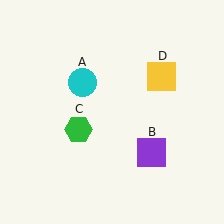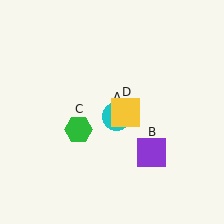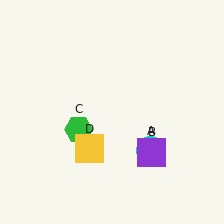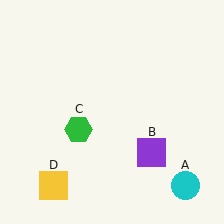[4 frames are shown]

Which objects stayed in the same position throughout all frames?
Purple square (object B) and green hexagon (object C) remained stationary.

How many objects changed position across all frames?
2 objects changed position: cyan circle (object A), yellow square (object D).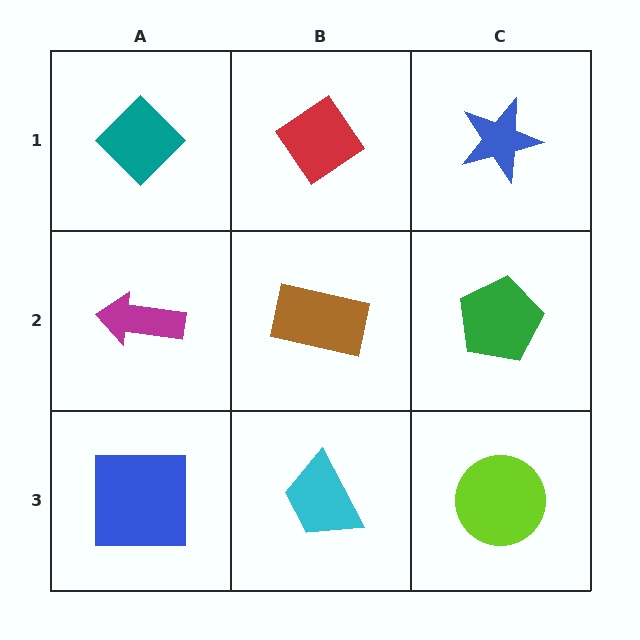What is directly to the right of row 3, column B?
A lime circle.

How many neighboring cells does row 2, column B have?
4.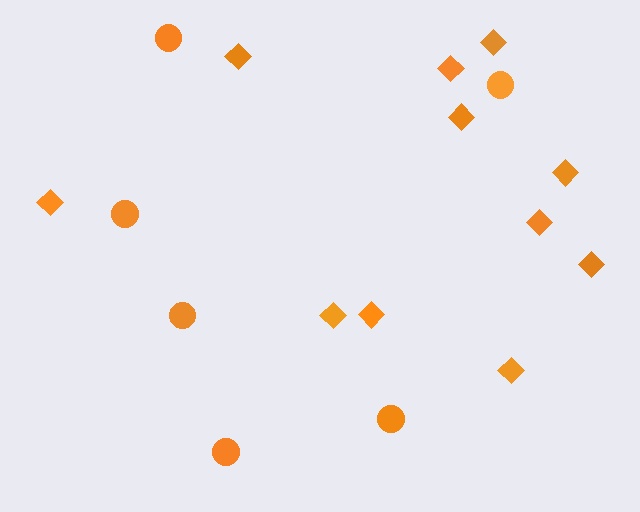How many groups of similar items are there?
There are 2 groups: one group of circles (6) and one group of diamonds (11).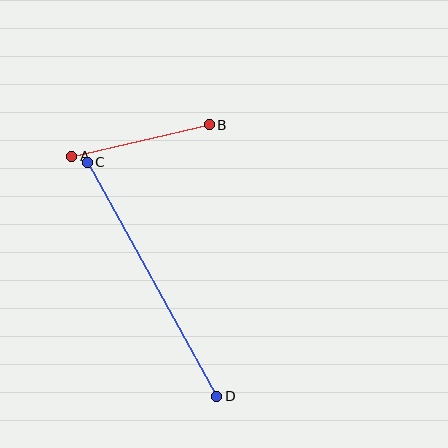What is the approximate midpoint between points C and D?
The midpoint is at approximately (152, 279) pixels.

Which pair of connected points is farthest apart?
Points C and D are farthest apart.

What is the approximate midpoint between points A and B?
The midpoint is at approximately (141, 140) pixels.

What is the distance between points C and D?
The distance is approximately 267 pixels.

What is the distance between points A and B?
The distance is approximately 141 pixels.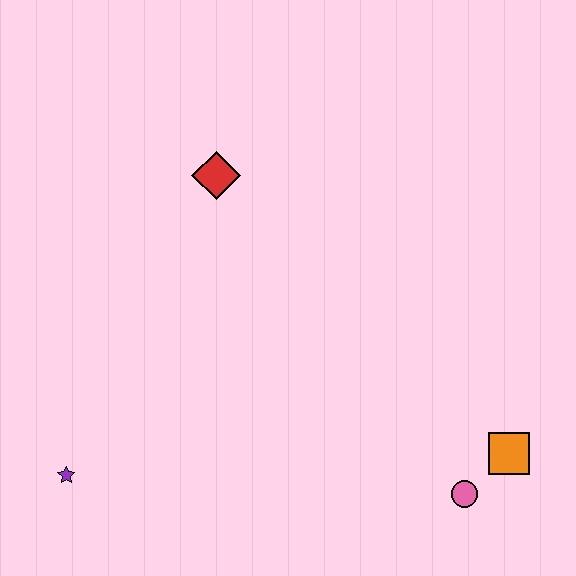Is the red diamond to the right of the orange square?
No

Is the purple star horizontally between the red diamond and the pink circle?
No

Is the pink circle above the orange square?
No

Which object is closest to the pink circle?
The orange square is closest to the pink circle.